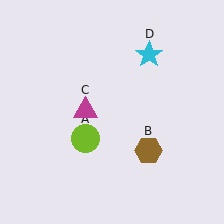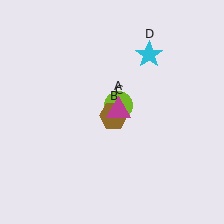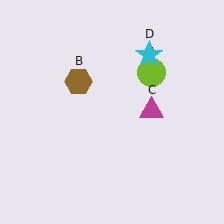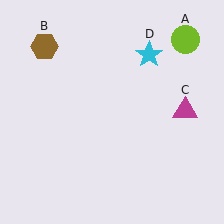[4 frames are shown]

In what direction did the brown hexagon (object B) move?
The brown hexagon (object B) moved up and to the left.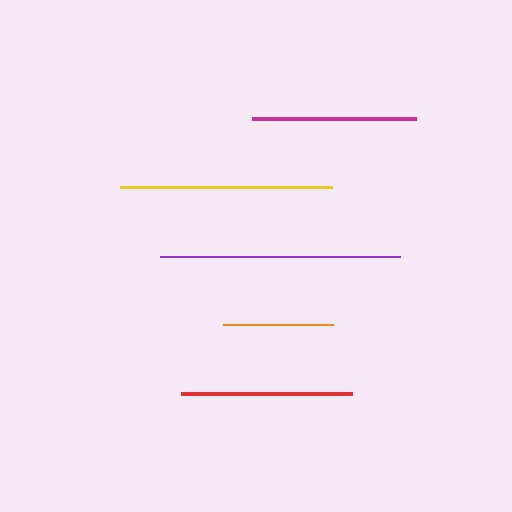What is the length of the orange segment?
The orange segment is approximately 110 pixels long.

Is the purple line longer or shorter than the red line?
The purple line is longer than the red line.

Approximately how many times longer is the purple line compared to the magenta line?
The purple line is approximately 1.5 times the length of the magenta line.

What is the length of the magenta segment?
The magenta segment is approximately 164 pixels long.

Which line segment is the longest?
The purple line is the longest at approximately 240 pixels.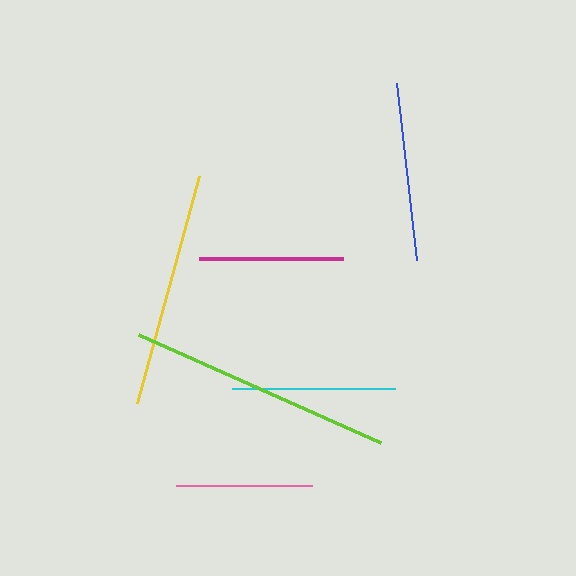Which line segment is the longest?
The lime line is the longest at approximately 265 pixels.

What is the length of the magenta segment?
The magenta segment is approximately 145 pixels long.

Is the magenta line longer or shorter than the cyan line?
The cyan line is longer than the magenta line.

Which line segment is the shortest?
The pink line is the shortest at approximately 136 pixels.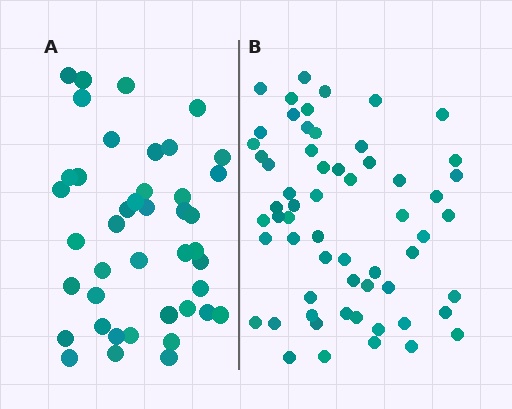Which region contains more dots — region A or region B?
Region B (the right region) has more dots.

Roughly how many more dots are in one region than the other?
Region B has approximately 20 more dots than region A.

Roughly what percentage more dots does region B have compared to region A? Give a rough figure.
About 45% more.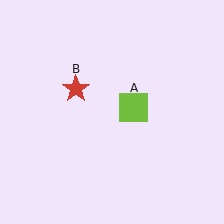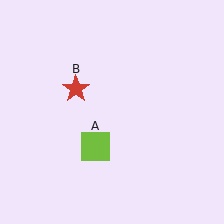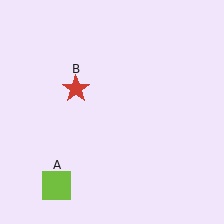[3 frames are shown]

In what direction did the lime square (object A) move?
The lime square (object A) moved down and to the left.